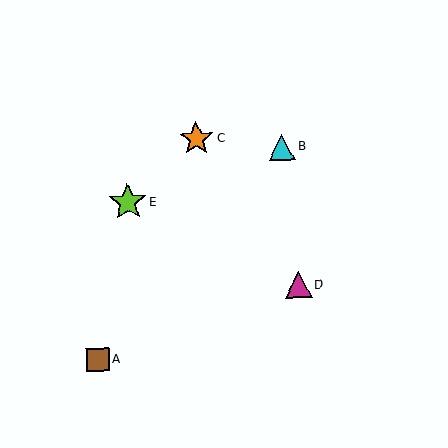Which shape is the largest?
The lime star (labeled E) is the largest.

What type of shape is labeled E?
Shape E is a lime star.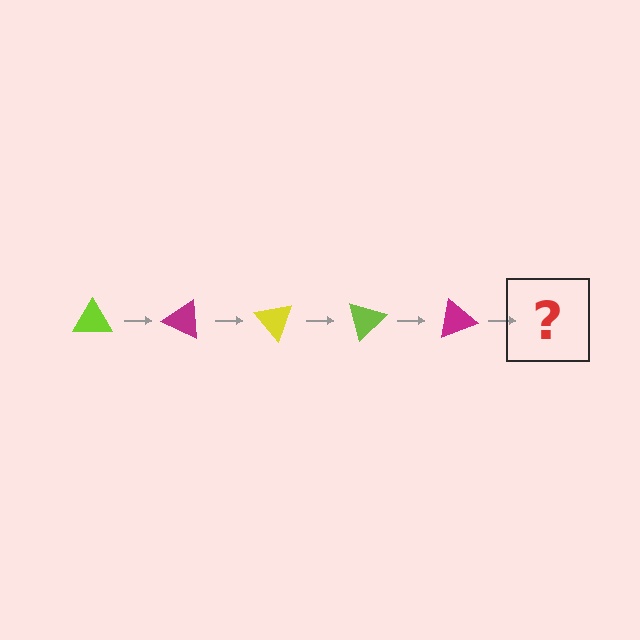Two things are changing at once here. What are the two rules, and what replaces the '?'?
The two rules are that it rotates 25 degrees each step and the color cycles through lime, magenta, and yellow. The '?' should be a yellow triangle, rotated 125 degrees from the start.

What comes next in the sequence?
The next element should be a yellow triangle, rotated 125 degrees from the start.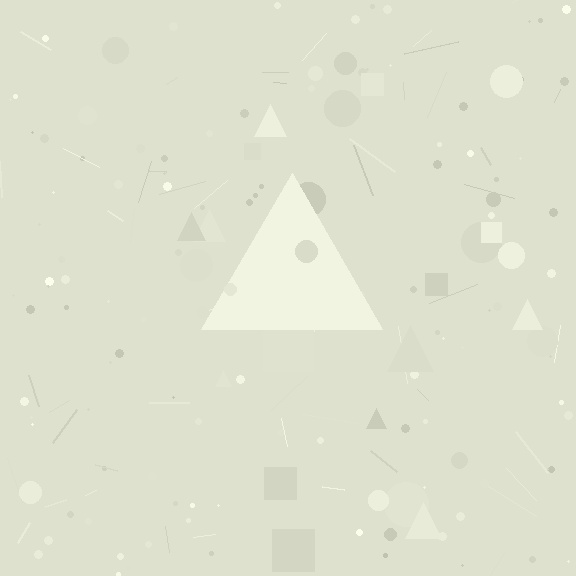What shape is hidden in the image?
A triangle is hidden in the image.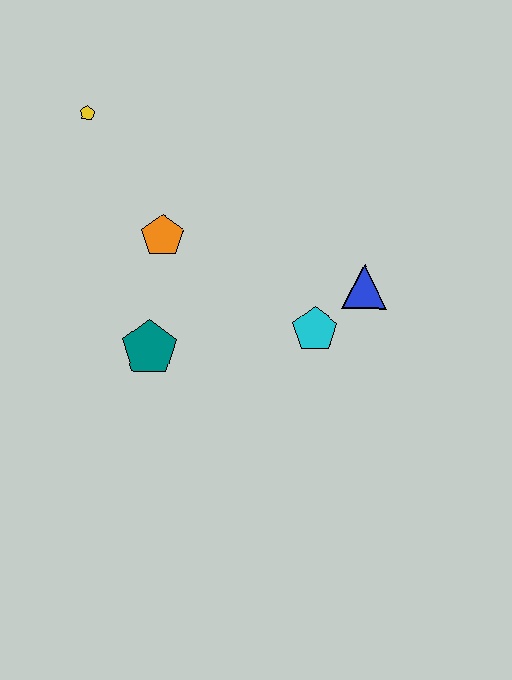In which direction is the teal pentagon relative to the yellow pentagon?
The teal pentagon is below the yellow pentagon.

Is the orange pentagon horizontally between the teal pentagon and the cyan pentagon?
Yes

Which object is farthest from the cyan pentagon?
The yellow pentagon is farthest from the cyan pentagon.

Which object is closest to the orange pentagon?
The teal pentagon is closest to the orange pentagon.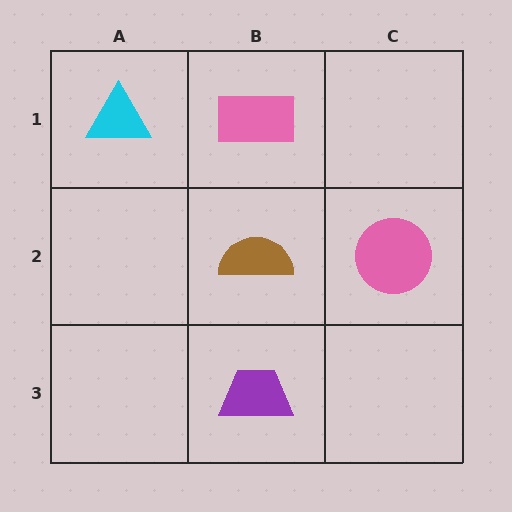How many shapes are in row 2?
2 shapes.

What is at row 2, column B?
A brown semicircle.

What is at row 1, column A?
A cyan triangle.